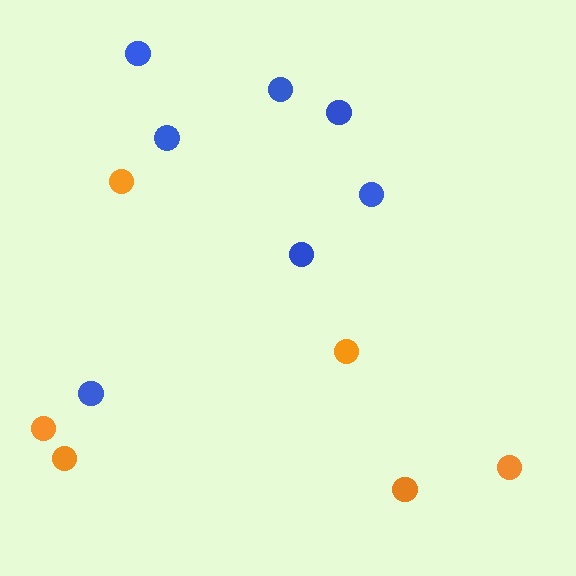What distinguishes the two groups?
There are 2 groups: one group of orange circles (6) and one group of blue circles (7).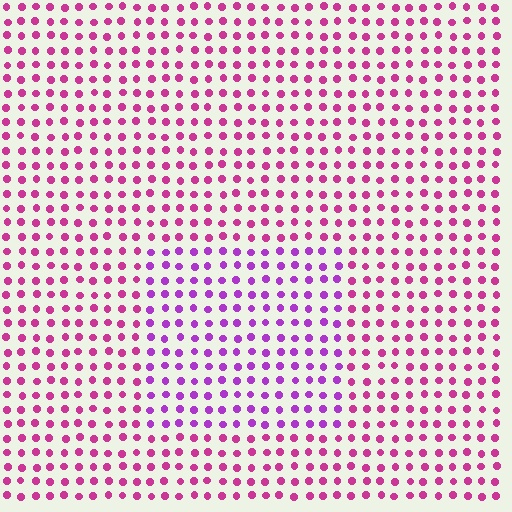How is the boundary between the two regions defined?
The boundary is defined purely by a slight shift in hue (about 33 degrees). Spacing, size, and orientation are identical on both sides.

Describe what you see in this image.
The image is filled with small magenta elements in a uniform arrangement. A rectangle-shaped region is visible where the elements are tinted to a slightly different hue, forming a subtle color boundary.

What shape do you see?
I see a rectangle.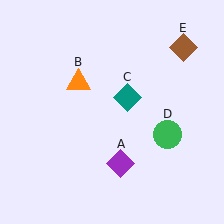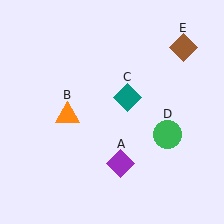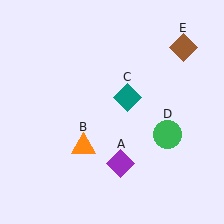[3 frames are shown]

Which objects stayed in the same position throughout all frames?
Purple diamond (object A) and teal diamond (object C) and green circle (object D) and brown diamond (object E) remained stationary.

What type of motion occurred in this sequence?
The orange triangle (object B) rotated counterclockwise around the center of the scene.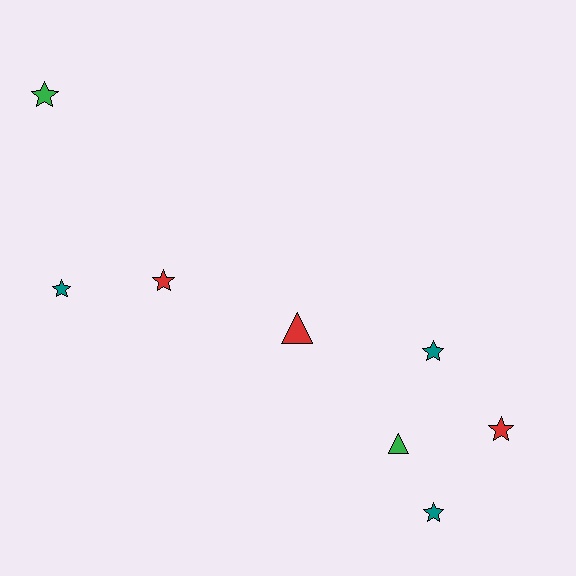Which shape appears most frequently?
Star, with 6 objects.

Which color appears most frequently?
Red, with 3 objects.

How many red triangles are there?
There is 1 red triangle.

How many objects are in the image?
There are 8 objects.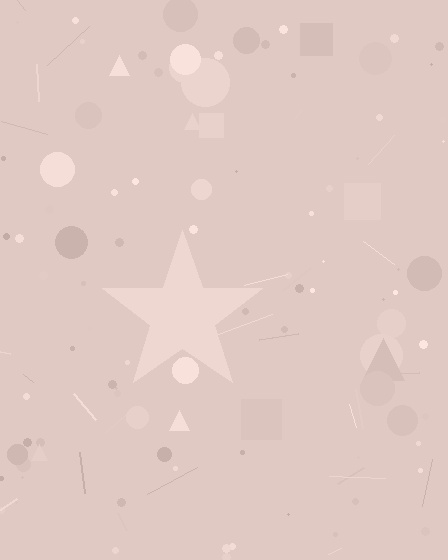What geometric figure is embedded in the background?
A star is embedded in the background.